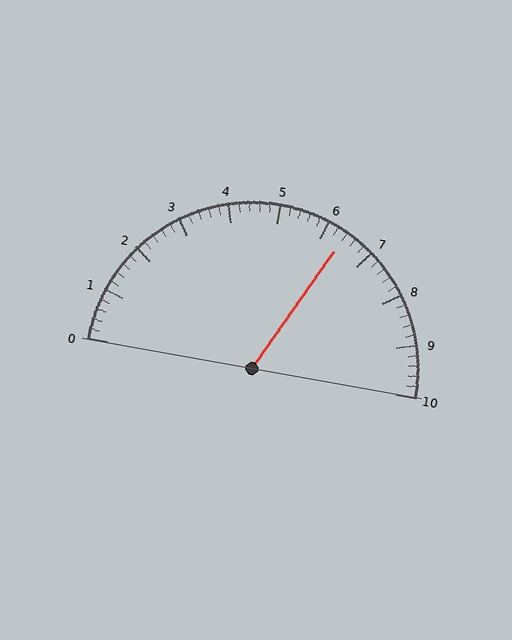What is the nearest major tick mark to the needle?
The nearest major tick mark is 6.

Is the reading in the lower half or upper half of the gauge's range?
The reading is in the upper half of the range (0 to 10).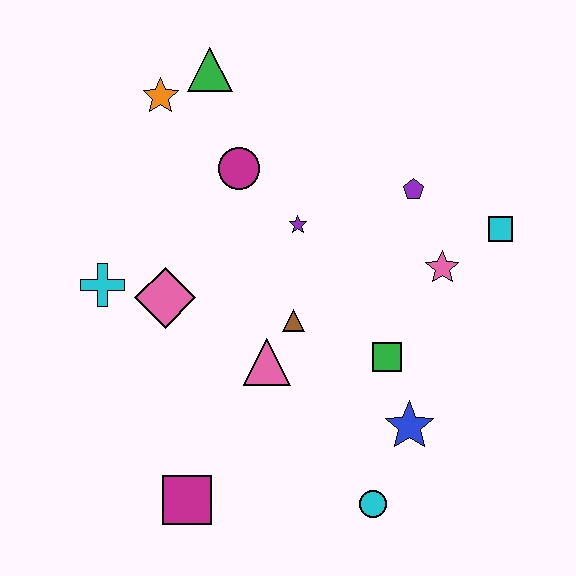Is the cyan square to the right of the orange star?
Yes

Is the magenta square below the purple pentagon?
Yes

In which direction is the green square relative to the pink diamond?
The green square is to the right of the pink diamond.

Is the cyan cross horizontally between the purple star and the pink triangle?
No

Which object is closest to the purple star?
The magenta circle is closest to the purple star.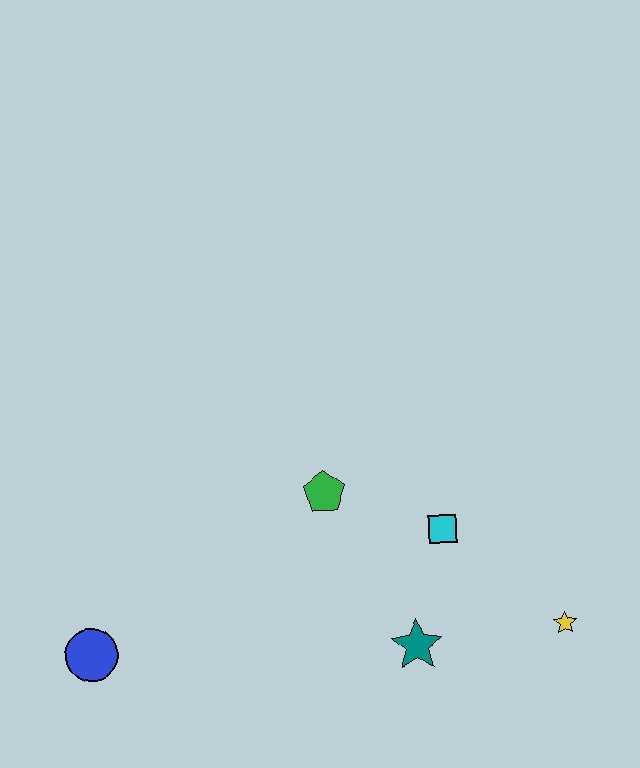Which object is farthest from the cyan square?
The blue circle is farthest from the cyan square.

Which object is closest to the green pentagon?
The cyan square is closest to the green pentagon.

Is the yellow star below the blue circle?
No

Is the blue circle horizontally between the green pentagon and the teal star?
No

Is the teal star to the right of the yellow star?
No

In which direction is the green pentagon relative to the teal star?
The green pentagon is above the teal star.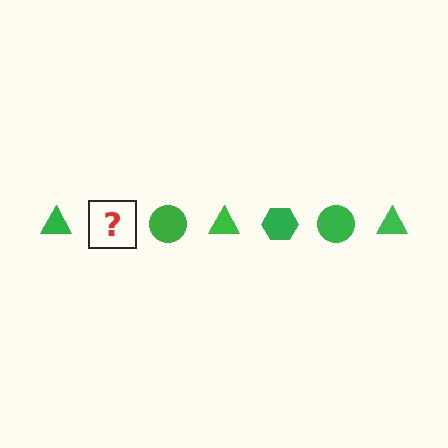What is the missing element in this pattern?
The missing element is a green hexagon.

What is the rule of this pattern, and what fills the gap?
The rule is that the pattern cycles through triangle, hexagon, circle shapes in green. The gap should be filled with a green hexagon.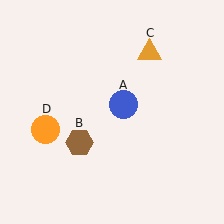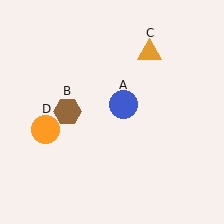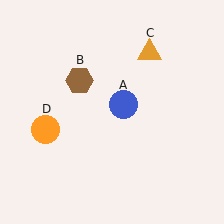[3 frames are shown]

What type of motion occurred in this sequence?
The brown hexagon (object B) rotated clockwise around the center of the scene.